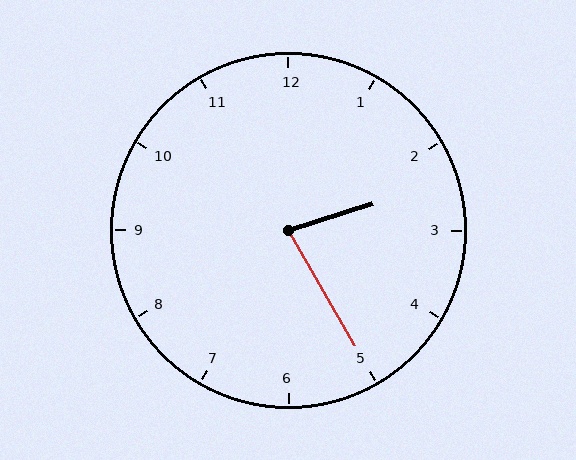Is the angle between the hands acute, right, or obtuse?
It is acute.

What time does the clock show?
2:25.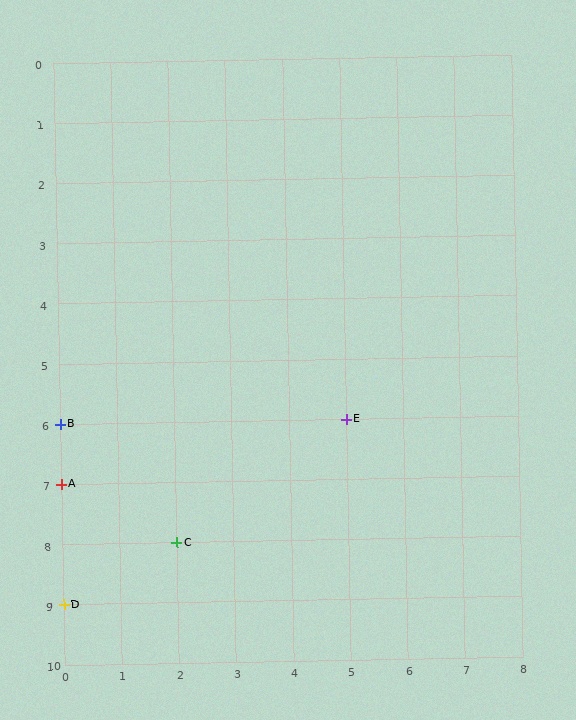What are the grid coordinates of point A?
Point A is at grid coordinates (0, 7).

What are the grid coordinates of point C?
Point C is at grid coordinates (2, 8).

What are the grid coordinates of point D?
Point D is at grid coordinates (0, 9).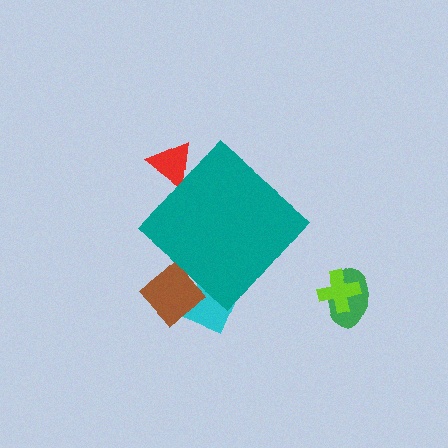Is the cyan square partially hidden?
Yes, the cyan square is partially hidden behind the teal diamond.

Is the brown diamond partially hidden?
Yes, the brown diamond is partially hidden behind the teal diamond.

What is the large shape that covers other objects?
A teal diamond.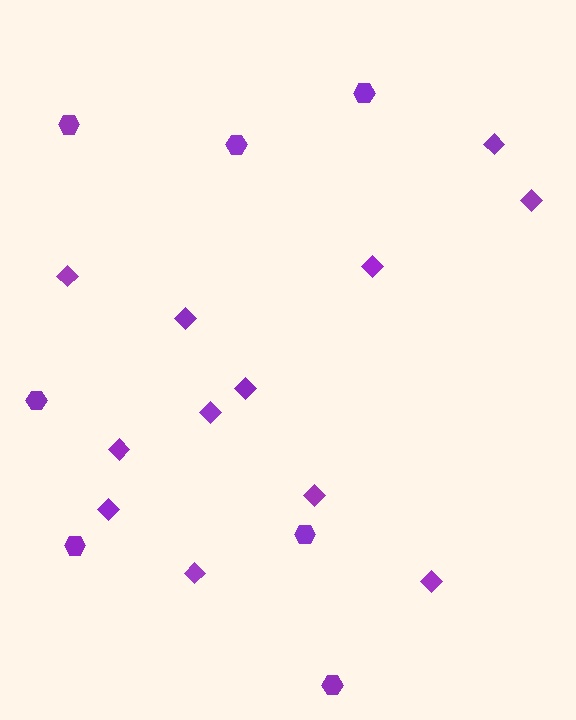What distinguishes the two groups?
There are 2 groups: one group of hexagons (7) and one group of diamonds (12).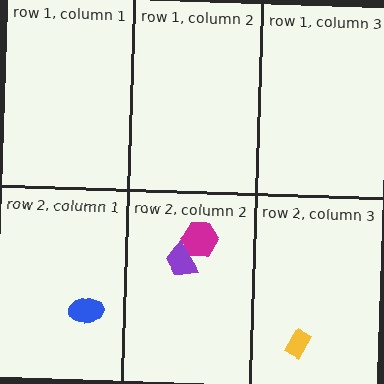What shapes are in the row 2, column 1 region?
The blue ellipse.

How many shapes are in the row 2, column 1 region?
1.